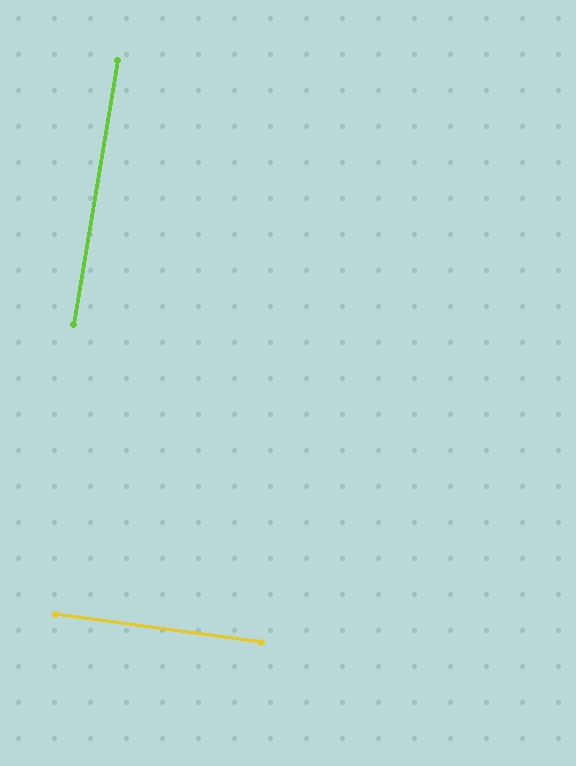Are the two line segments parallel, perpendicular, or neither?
Perpendicular — they meet at approximately 88°.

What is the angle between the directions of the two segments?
Approximately 88 degrees.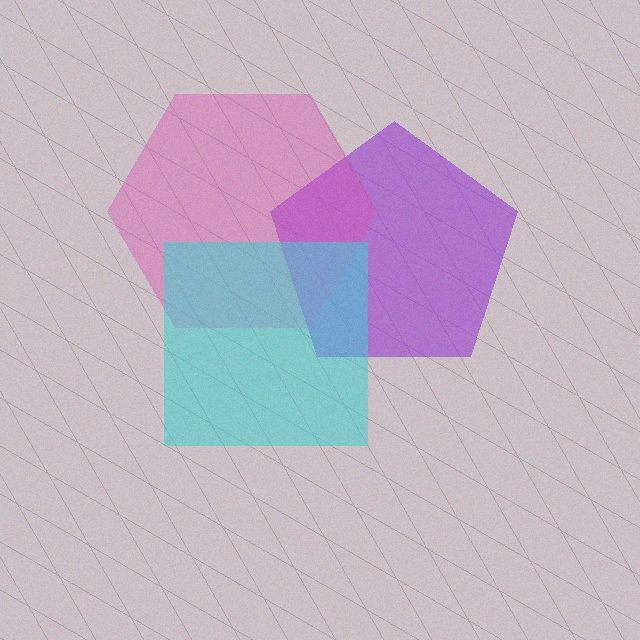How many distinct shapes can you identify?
There are 3 distinct shapes: a purple pentagon, a pink hexagon, a cyan square.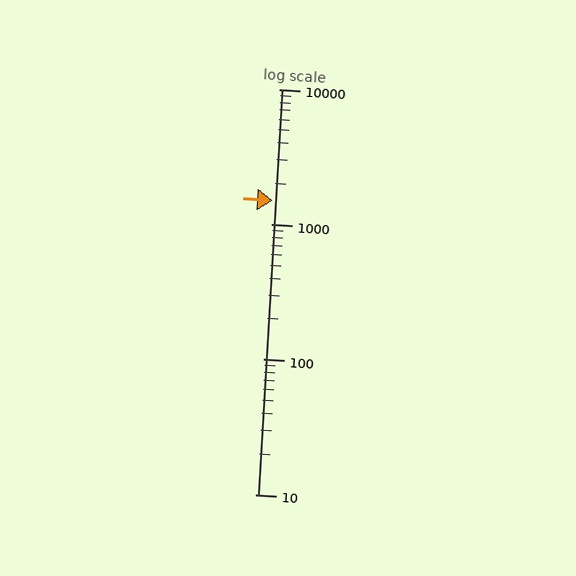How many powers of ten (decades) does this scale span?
The scale spans 3 decades, from 10 to 10000.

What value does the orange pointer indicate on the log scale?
The pointer indicates approximately 1500.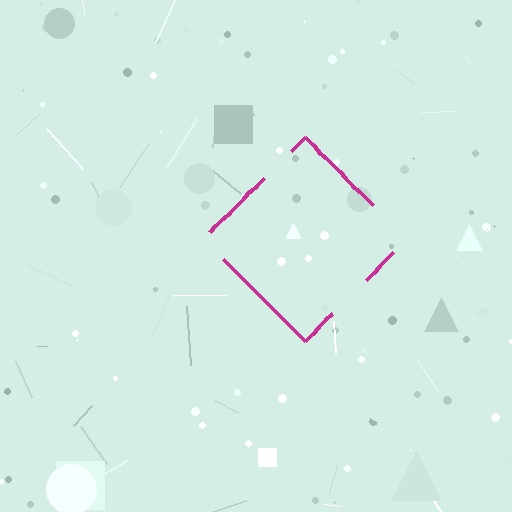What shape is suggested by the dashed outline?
The dashed outline suggests a diamond.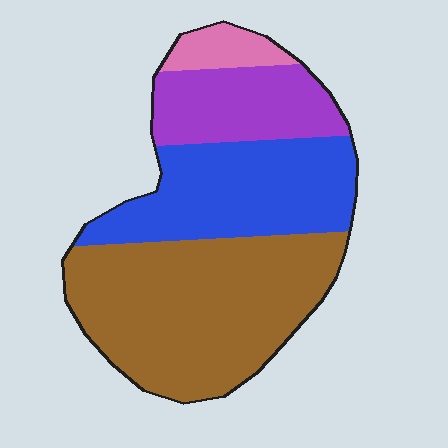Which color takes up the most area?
Brown, at roughly 45%.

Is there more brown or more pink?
Brown.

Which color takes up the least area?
Pink, at roughly 5%.